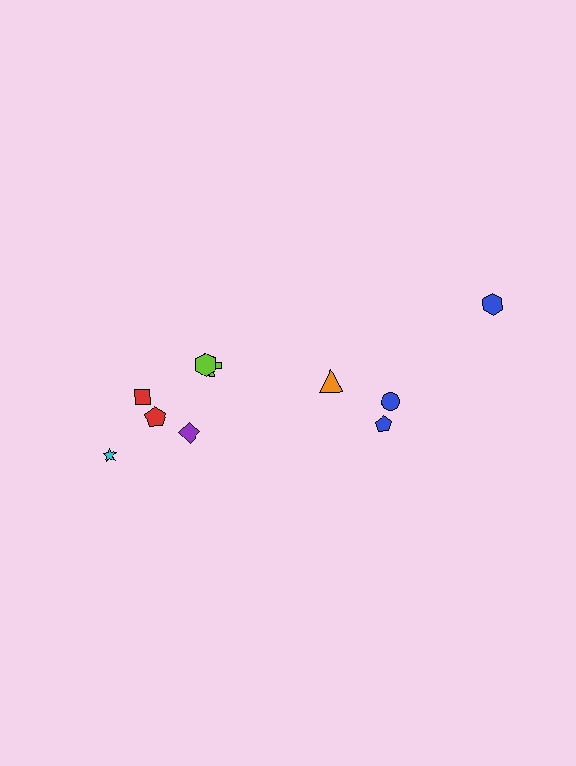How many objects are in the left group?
There are 6 objects.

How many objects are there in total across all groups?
There are 10 objects.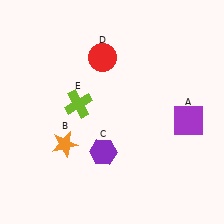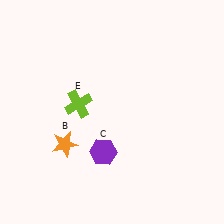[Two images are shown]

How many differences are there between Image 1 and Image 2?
There are 2 differences between the two images.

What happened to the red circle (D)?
The red circle (D) was removed in Image 2. It was in the top-left area of Image 1.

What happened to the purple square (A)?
The purple square (A) was removed in Image 2. It was in the bottom-right area of Image 1.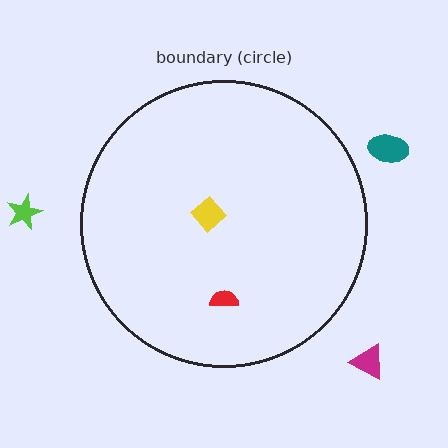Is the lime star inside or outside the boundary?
Outside.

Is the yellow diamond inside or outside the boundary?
Inside.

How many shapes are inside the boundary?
2 inside, 3 outside.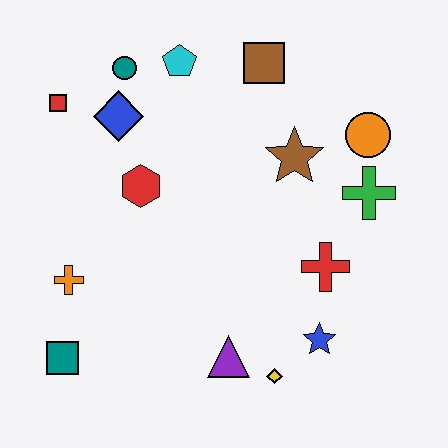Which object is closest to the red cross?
The blue star is closest to the red cross.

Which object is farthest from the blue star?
The red square is farthest from the blue star.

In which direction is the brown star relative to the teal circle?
The brown star is to the right of the teal circle.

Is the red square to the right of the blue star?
No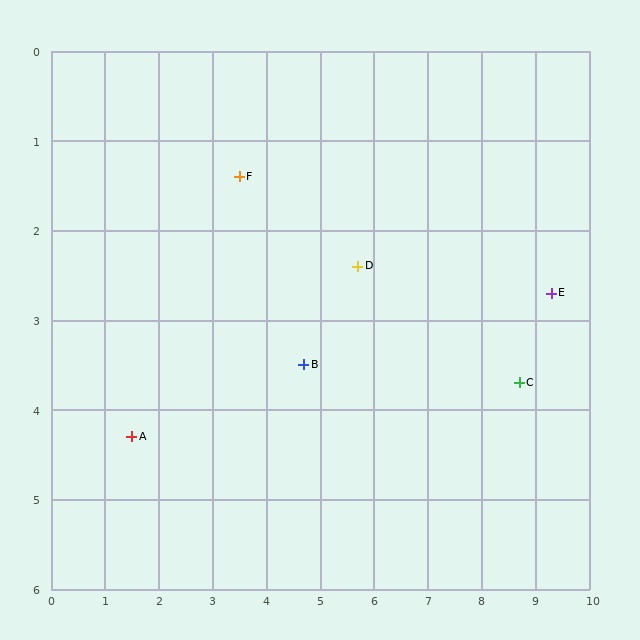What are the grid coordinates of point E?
Point E is at approximately (9.3, 2.7).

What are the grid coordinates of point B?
Point B is at approximately (4.7, 3.5).